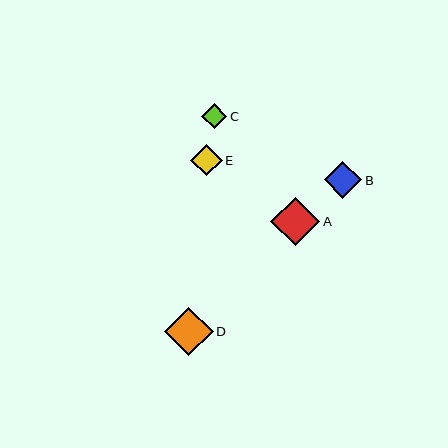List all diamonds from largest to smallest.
From largest to smallest: A, D, B, E, C.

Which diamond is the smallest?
Diamond C is the smallest with a size of approximately 25 pixels.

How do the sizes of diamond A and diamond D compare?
Diamond A and diamond D are approximately the same size.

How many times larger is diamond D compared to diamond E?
Diamond D is approximately 1.5 times the size of diamond E.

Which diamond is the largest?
Diamond A is the largest with a size of approximately 49 pixels.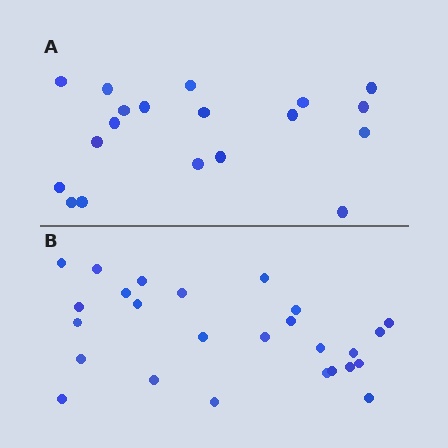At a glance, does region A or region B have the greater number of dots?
Region B (the bottom region) has more dots.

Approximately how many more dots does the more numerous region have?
Region B has roughly 8 or so more dots than region A.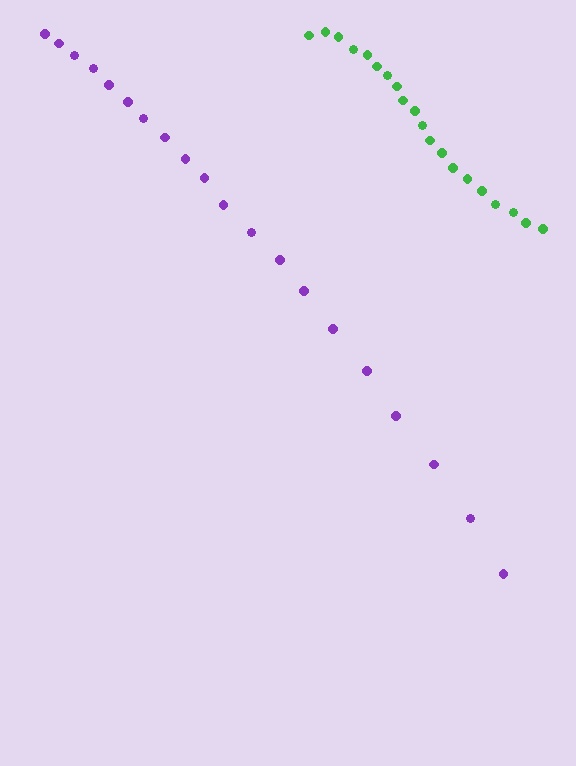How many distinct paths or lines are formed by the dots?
There are 2 distinct paths.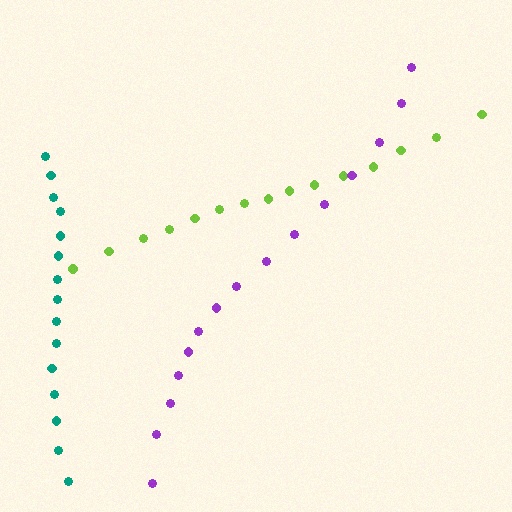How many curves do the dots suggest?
There are 3 distinct paths.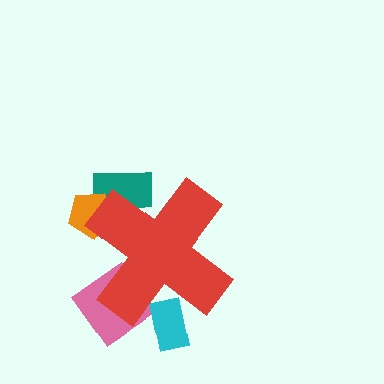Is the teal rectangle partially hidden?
Yes, the teal rectangle is partially hidden behind the red cross.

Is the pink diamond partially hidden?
Yes, the pink diamond is partially hidden behind the red cross.